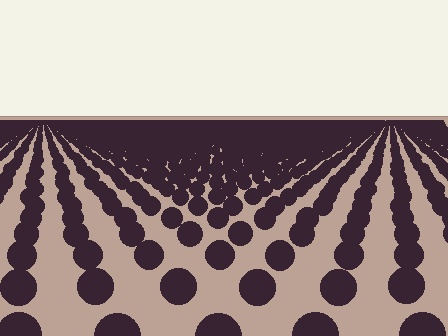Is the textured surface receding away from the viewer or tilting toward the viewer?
The surface is receding away from the viewer. Texture elements get smaller and denser toward the top.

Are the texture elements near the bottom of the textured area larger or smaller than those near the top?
Larger. Near the bottom, elements are closer to the viewer and appear at a bigger on-screen size.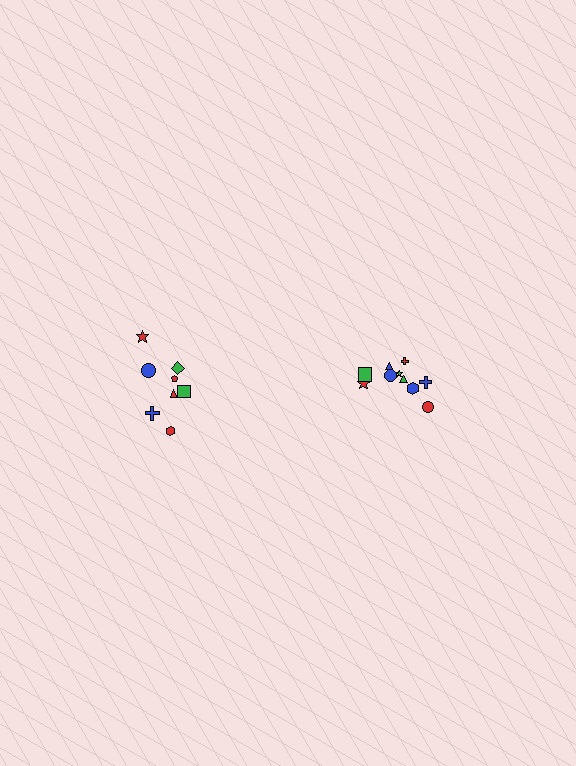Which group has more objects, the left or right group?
The right group.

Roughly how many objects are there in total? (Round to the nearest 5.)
Roughly 20 objects in total.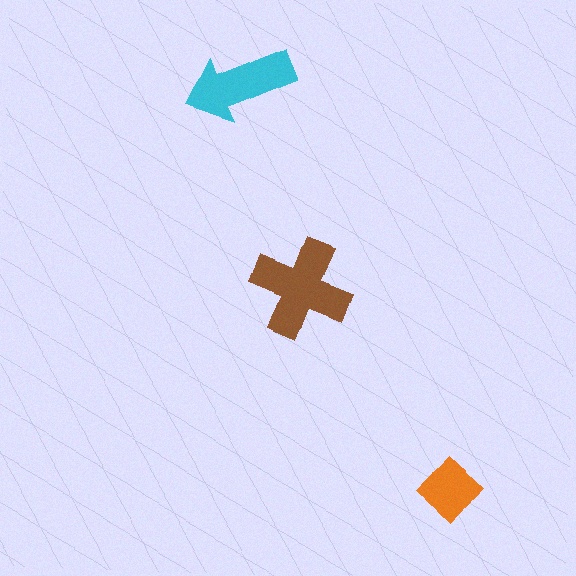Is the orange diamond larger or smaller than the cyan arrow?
Smaller.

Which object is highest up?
The cyan arrow is topmost.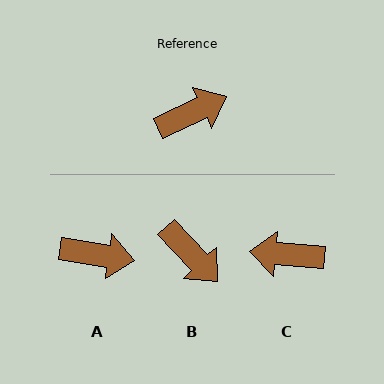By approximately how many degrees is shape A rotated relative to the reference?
Approximately 34 degrees clockwise.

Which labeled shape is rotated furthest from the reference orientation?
C, about 150 degrees away.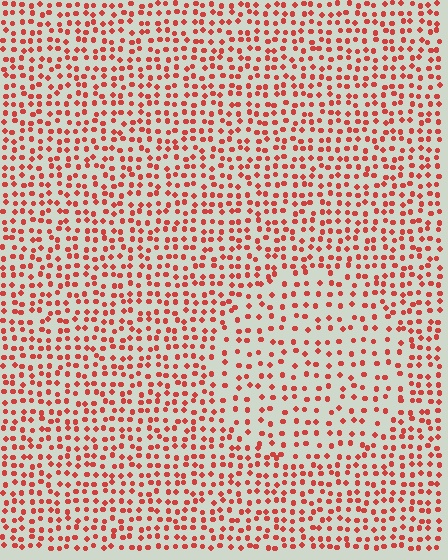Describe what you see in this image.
The image contains small red elements arranged at two different densities. A circle-shaped region is visible where the elements are less densely packed than the surrounding area.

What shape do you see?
I see a circle.